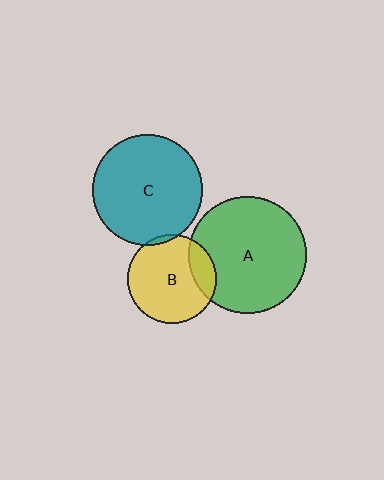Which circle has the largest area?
Circle A (green).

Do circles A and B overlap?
Yes.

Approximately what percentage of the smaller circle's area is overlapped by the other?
Approximately 15%.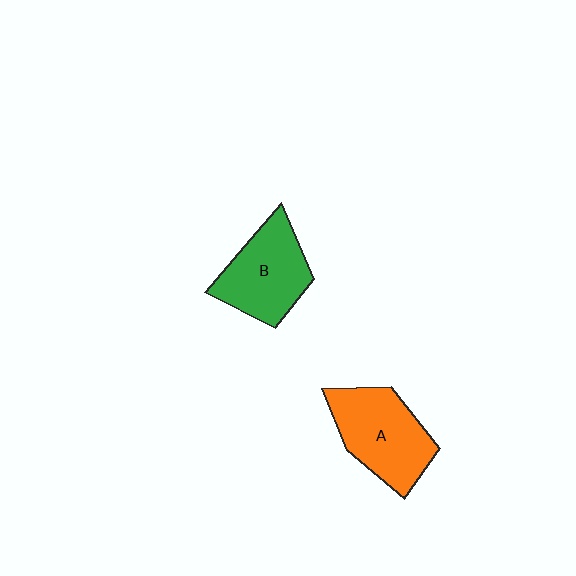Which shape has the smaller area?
Shape B (green).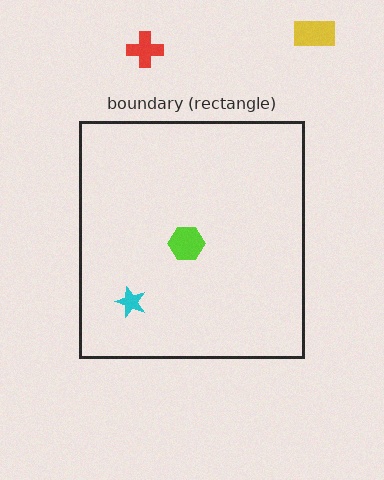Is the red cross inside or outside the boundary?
Outside.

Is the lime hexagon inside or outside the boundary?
Inside.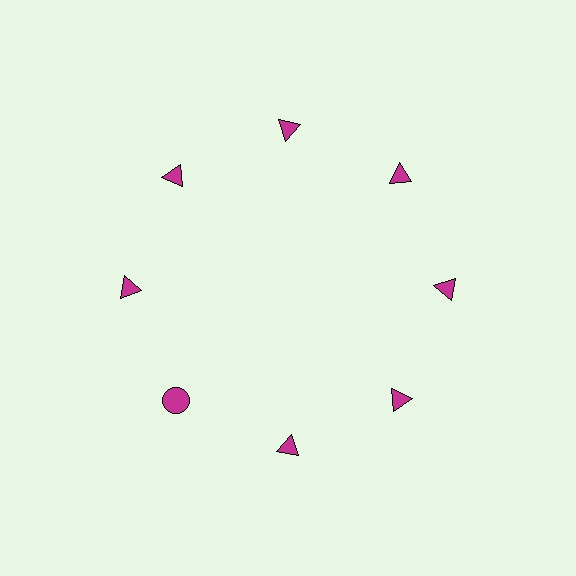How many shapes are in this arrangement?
There are 8 shapes arranged in a ring pattern.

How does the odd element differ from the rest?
It has a different shape: circle instead of triangle.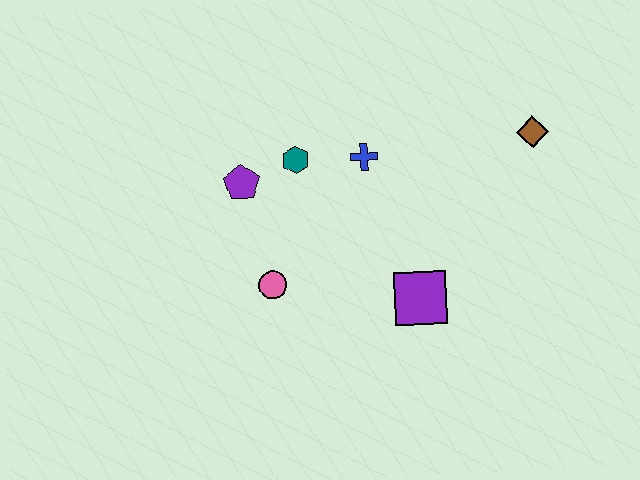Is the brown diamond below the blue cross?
No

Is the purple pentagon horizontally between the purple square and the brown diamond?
No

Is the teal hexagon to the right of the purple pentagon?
Yes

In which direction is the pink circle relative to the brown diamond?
The pink circle is to the left of the brown diamond.